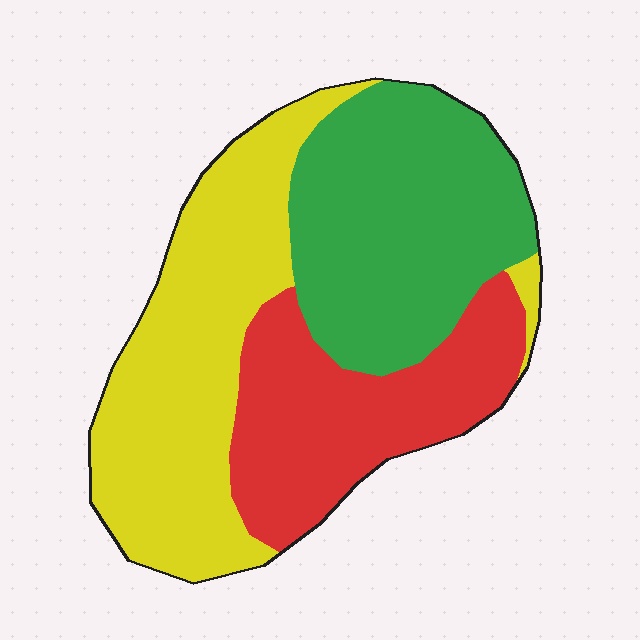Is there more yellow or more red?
Yellow.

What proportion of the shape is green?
Green covers around 35% of the shape.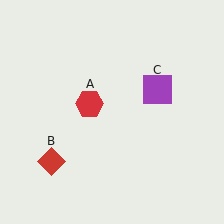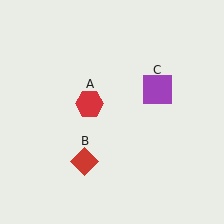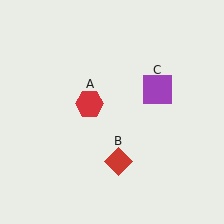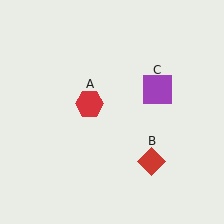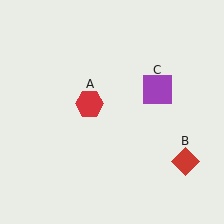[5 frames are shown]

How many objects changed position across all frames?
1 object changed position: red diamond (object B).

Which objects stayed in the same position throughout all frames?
Red hexagon (object A) and purple square (object C) remained stationary.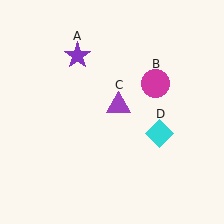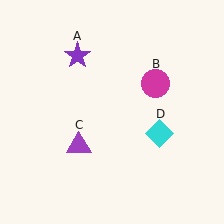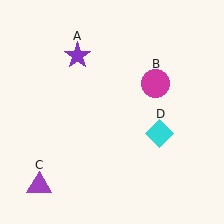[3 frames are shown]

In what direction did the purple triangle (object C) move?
The purple triangle (object C) moved down and to the left.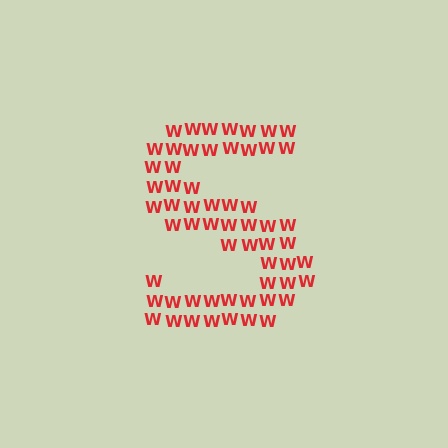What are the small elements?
The small elements are letter W's.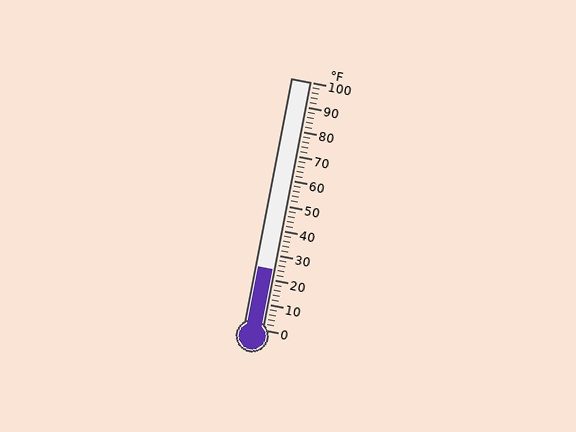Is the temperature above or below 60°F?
The temperature is below 60°F.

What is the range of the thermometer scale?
The thermometer scale ranges from 0°F to 100°F.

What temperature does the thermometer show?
The thermometer shows approximately 24°F.